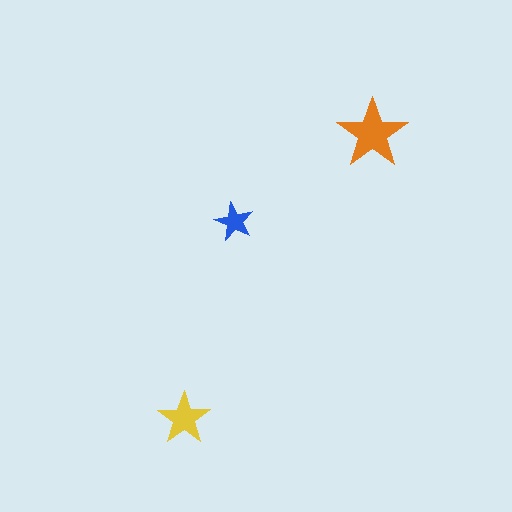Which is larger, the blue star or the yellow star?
The yellow one.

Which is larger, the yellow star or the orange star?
The orange one.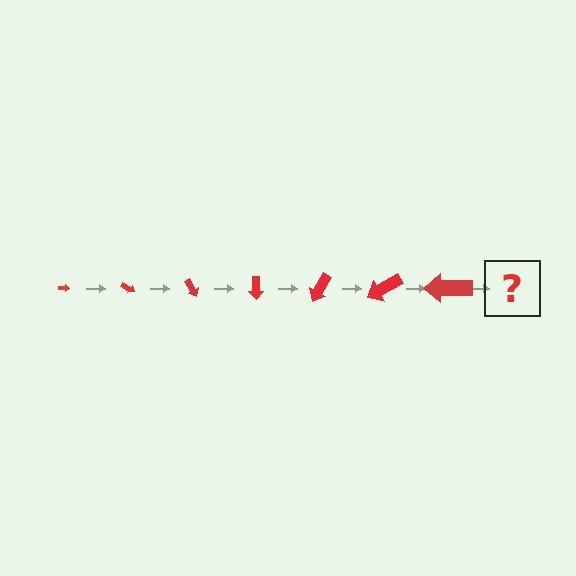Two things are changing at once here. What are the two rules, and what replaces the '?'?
The two rules are that the arrow grows larger each step and it rotates 30 degrees each step. The '?' should be an arrow, larger than the previous one and rotated 210 degrees from the start.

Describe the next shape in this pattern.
It should be an arrow, larger than the previous one and rotated 210 degrees from the start.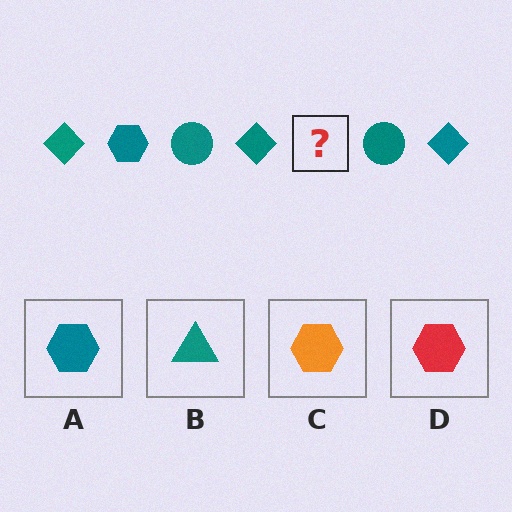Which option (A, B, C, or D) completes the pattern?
A.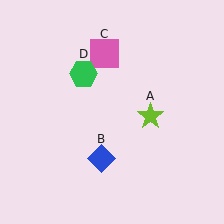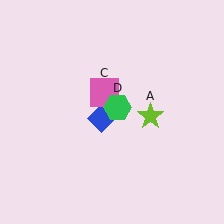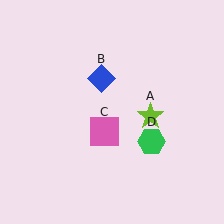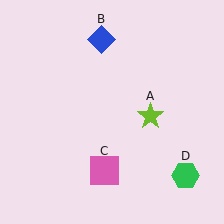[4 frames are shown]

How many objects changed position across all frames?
3 objects changed position: blue diamond (object B), pink square (object C), green hexagon (object D).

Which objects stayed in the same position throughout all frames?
Lime star (object A) remained stationary.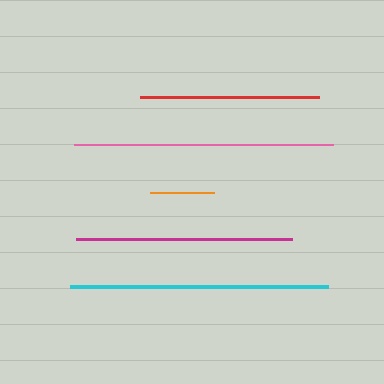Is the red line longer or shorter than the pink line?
The pink line is longer than the red line.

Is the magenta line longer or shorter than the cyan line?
The cyan line is longer than the magenta line.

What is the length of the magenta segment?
The magenta segment is approximately 216 pixels long.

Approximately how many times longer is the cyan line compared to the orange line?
The cyan line is approximately 4.1 times the length of the orange line.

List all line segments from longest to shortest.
From longest to shortest: pink, cyan, magenta, red, orange.